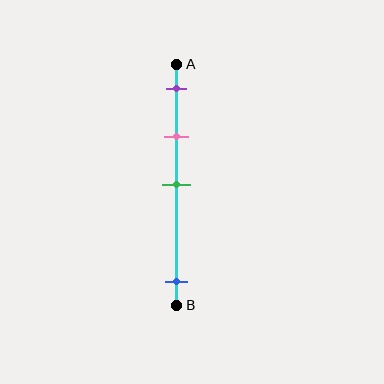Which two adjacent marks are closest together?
The purple and pink marks are the closest adjacent pair.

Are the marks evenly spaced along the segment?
No, the marks are not evenly spaced.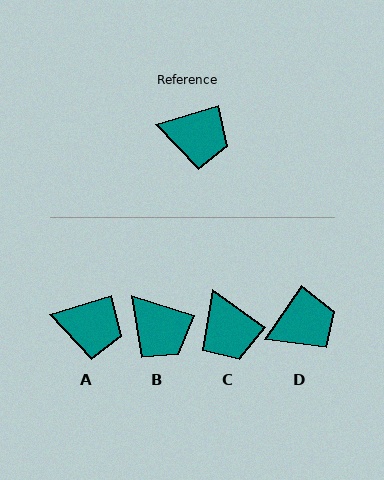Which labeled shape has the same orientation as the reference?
A.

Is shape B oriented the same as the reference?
No, it is off by about 34 degrees.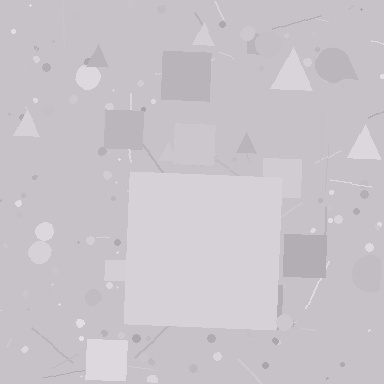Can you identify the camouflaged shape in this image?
The camouflaged shape is a square.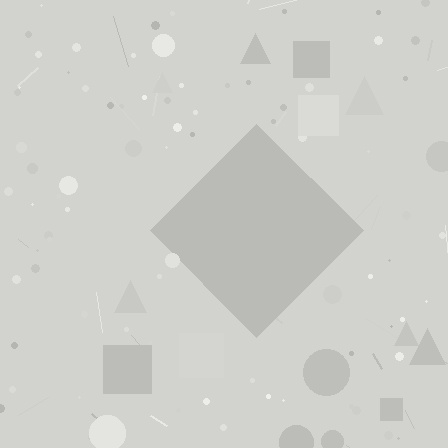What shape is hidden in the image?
A diamond is hidden in the image.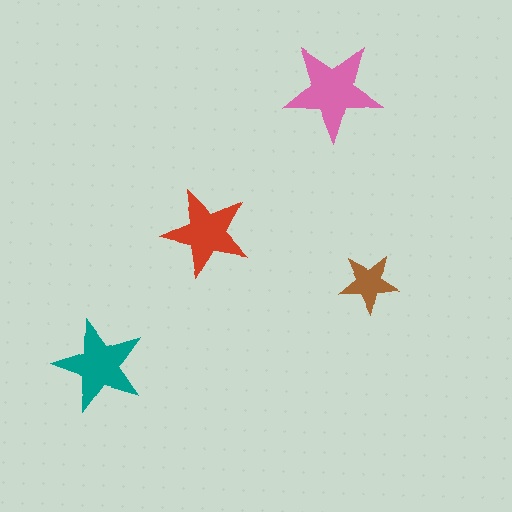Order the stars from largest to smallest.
the pink one, the teal one, the red one, the brown one.